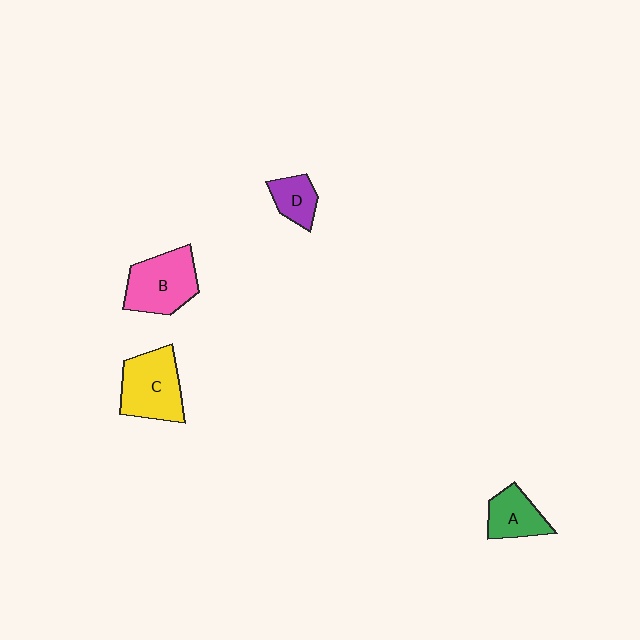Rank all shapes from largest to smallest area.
From largest to smallest: C (yellow), B (pink), A (green), D (purple).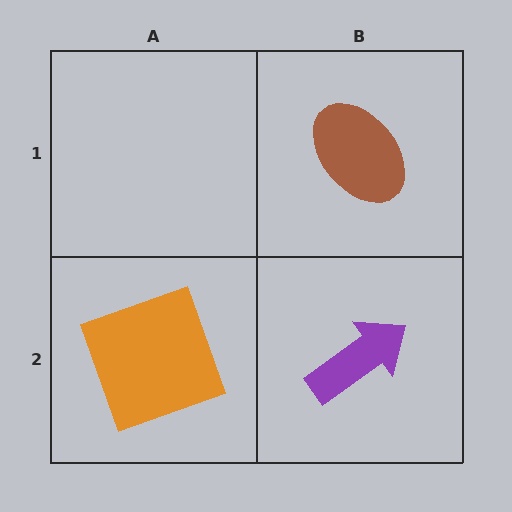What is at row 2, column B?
A purple arrow.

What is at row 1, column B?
A brown ellipse.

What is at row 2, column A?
An orange square.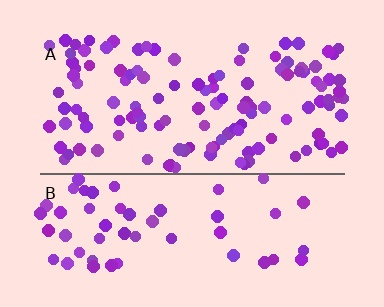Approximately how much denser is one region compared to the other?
Approximately 2.1× — region A over region B.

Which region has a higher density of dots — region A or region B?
A (the top).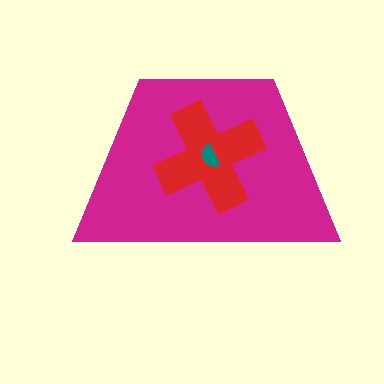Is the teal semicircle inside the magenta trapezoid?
Yes.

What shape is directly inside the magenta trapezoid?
The red cross.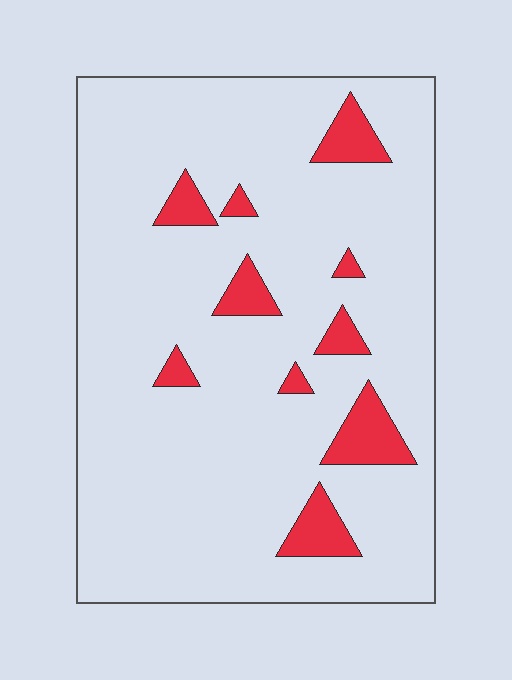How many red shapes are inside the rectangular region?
10.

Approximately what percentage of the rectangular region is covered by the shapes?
Approximately 10%.